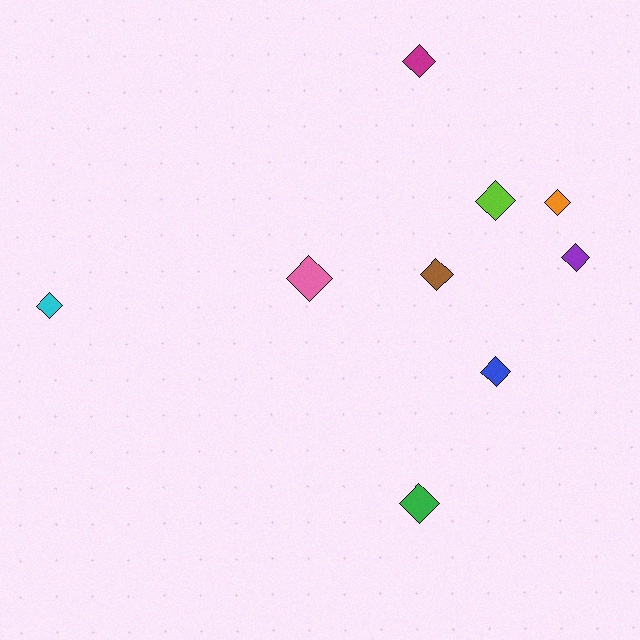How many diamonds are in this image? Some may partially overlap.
There are 9 diamonds.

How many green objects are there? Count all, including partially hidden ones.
There is 1 green object.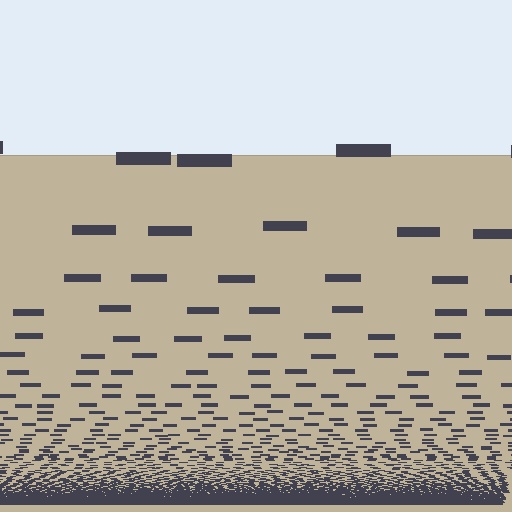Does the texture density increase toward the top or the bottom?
Density increases toward the bottom.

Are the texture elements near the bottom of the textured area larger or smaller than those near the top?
Smaller. The gradient is inverted — elements near the bottom are smaller and denser.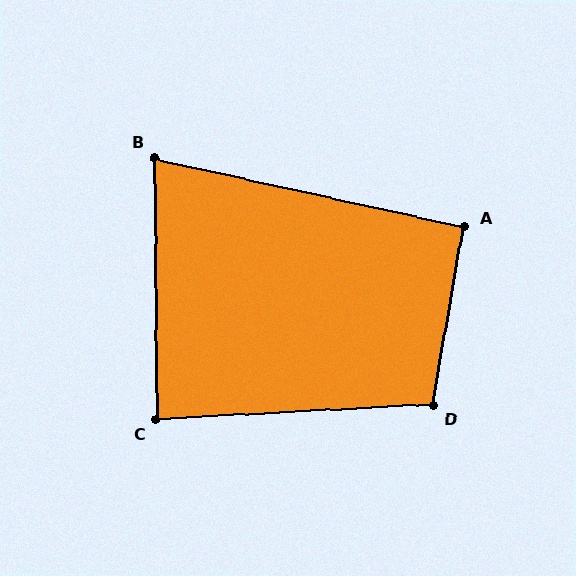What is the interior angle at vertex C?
Approximately 88 degrees (approximately right).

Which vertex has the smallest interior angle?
B, at approximately 77 degrees.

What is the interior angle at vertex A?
Approximately 92 degrees (approximately right).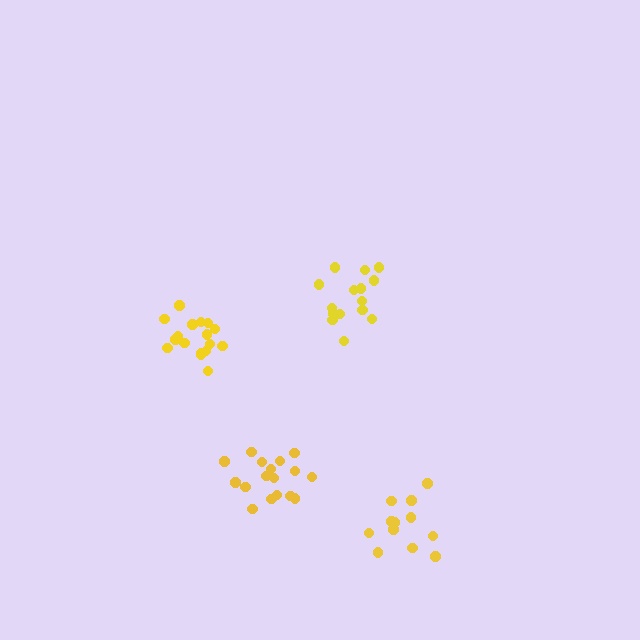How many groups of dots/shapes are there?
There are 4 groups.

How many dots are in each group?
Group 1: 17 dots, Group 2: 17 dots, Group 3: 15 dots, Group 4: 12 dots (61 total).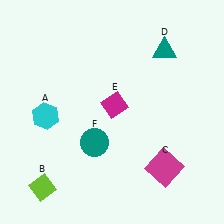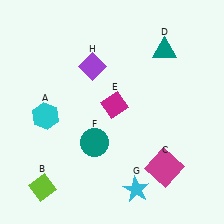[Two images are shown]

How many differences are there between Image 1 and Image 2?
There are 2 differences between the two images.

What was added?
A cyan star (G), a purple diamond (H) were added in Image 2.